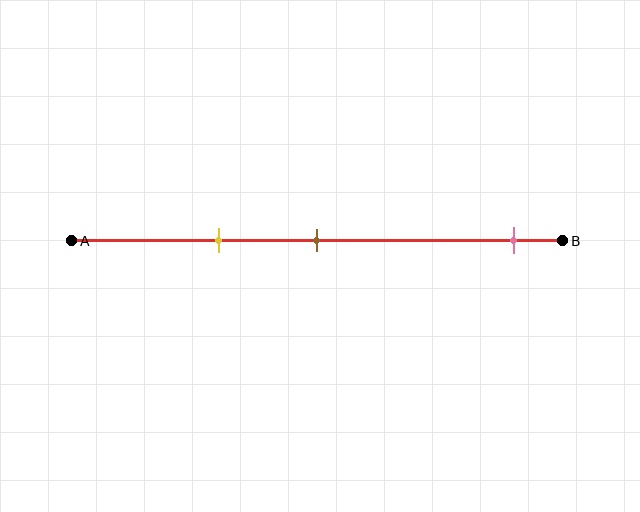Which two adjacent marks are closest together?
The yellow and brown marks are the closest adjacent pair.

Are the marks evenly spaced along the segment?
No, the marks are not evenly spaced.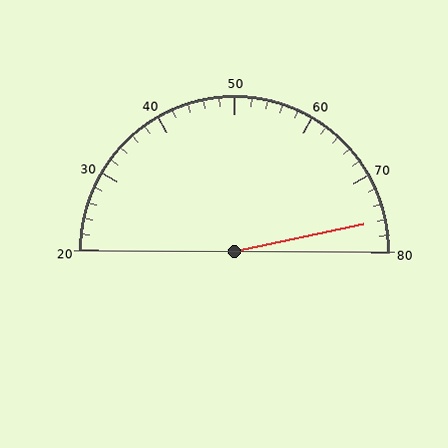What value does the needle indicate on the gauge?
The needle indicates approximately 76.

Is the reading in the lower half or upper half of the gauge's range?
The reading is in the upper half of the range (20 to 80).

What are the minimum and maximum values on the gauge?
The gauge ranges from 20 to 80.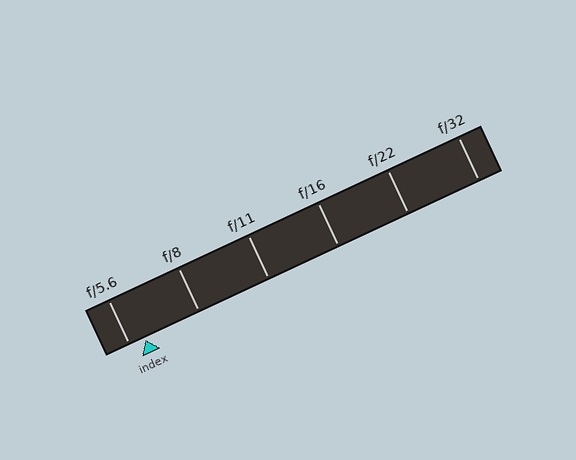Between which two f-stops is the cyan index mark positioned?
The index mark is between f/5.6 and f/8.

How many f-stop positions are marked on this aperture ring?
There are 6 f-stop positions marked.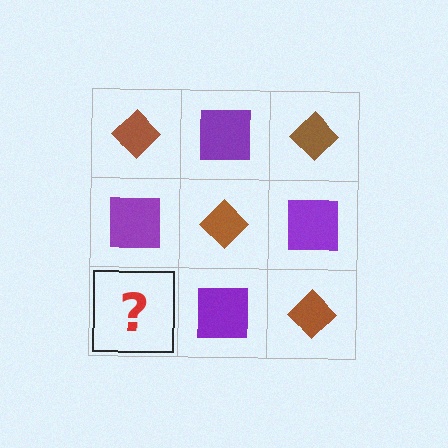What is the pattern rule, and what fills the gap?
The rule is that it alternates brown diamond and purple square in a checkerboard pattern. The gap should be filled with a brown diamond.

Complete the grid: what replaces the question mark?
The question mark should be replaced with a brown diamond.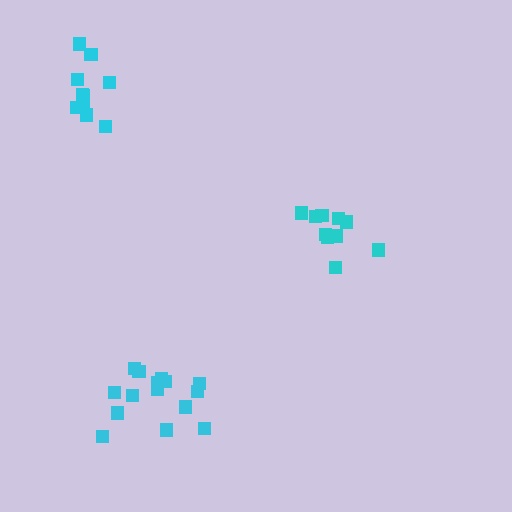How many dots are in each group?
Group 1: 12 dots, Group 2: 10 dots, Group 3: 15 dots (37 total).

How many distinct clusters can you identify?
There are 3 distinct clusters.